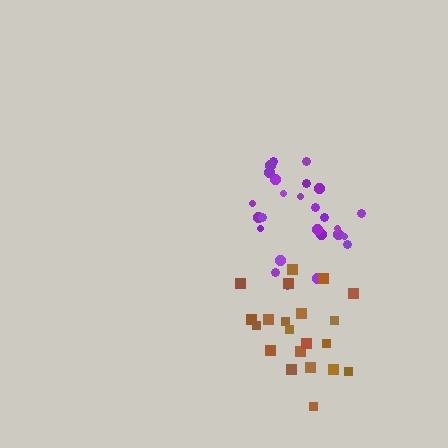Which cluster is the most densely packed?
Purple.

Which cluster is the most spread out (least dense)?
Brown.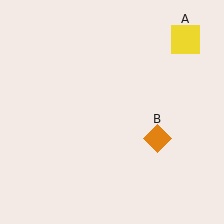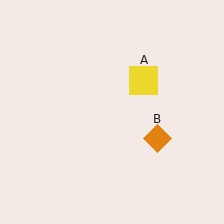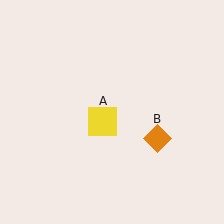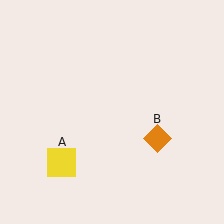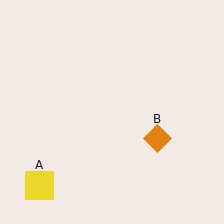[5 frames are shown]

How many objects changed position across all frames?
1 object changed position: yellow square (object A).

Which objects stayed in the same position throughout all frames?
Orange diamond (object B) remained stationary.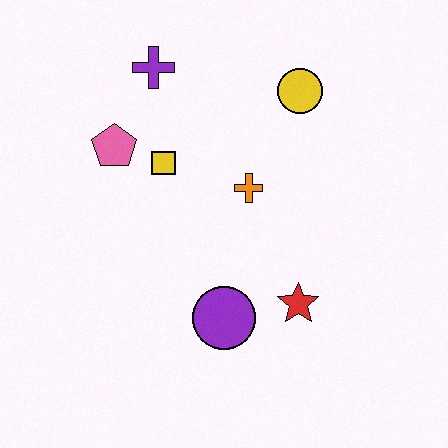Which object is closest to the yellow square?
The pink pentagon is closest to the yellow square.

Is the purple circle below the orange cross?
Yes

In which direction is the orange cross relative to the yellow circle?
The orange cross is below the yellow circle.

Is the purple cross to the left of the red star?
Yes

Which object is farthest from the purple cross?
The red star is farthest from the purple cross.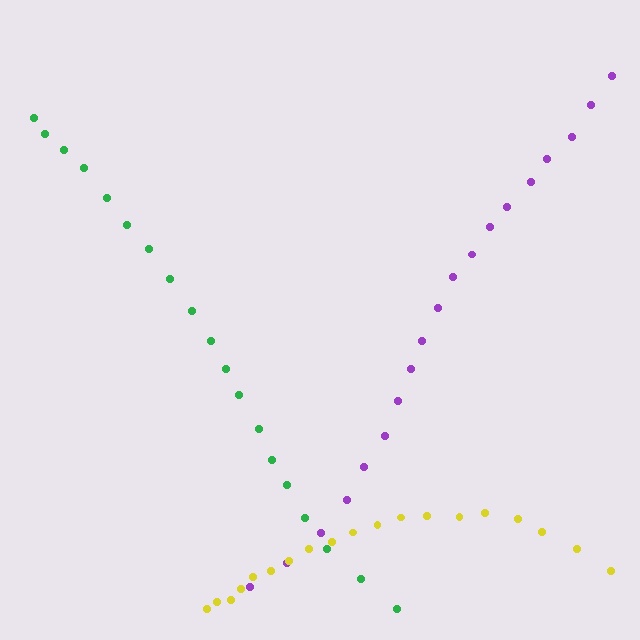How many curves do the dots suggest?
There are 3 distinct paths.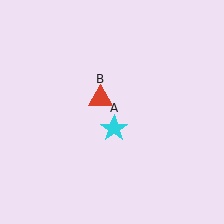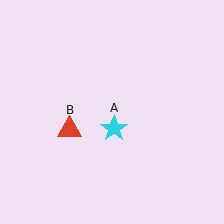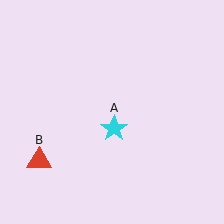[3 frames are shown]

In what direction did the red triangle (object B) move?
The red triangle (object B) moved down and to the left.